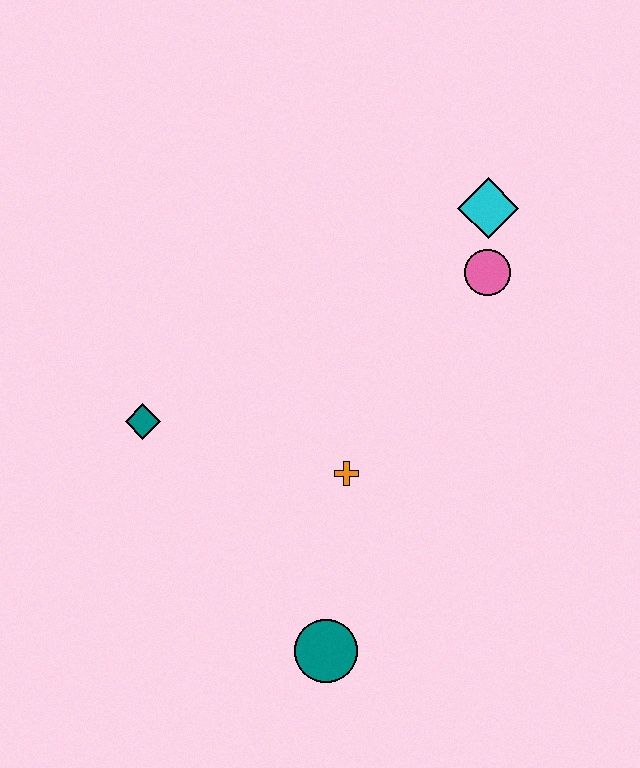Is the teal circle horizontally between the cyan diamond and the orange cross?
No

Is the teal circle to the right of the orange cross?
No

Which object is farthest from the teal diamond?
The cyan diamond is farthest from the teal diamond.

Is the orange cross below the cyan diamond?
Yes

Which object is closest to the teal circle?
The orange cross is closest to the teal circle.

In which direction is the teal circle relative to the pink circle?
The teal circle is below the pink circle.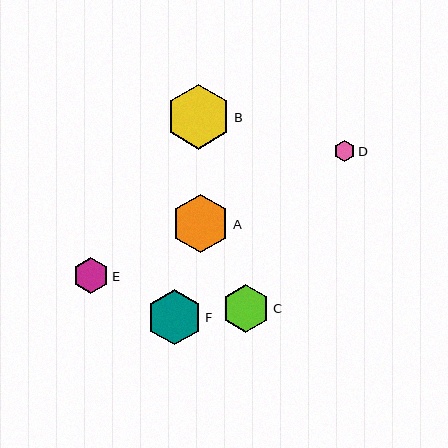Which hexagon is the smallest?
Hexagon D is the smallest with a size of approximately 21 pixels.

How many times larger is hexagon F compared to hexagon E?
Hexagon F is approximately 1.5 times the size of hexagon E.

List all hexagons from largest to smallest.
From largest to smallest: B, A, F, C, E, D.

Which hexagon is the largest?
Hexagon B is the largest with a size of approximately 65 pixels.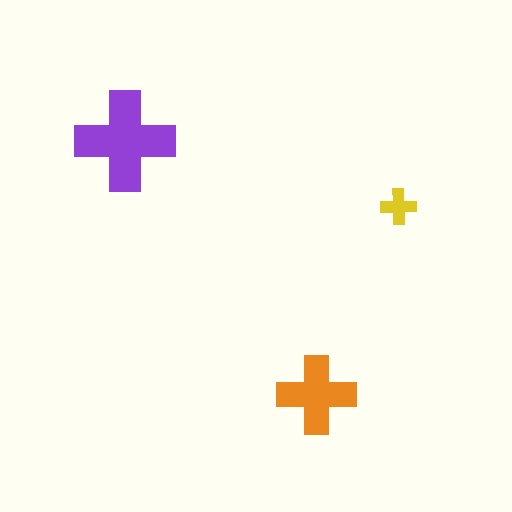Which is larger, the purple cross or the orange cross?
The purple one.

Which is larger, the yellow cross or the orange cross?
The orange one.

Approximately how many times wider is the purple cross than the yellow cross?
About 3 times wider.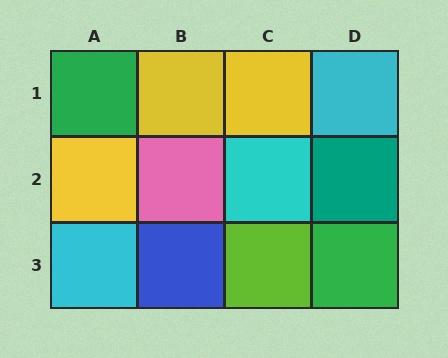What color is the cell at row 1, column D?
Cyan.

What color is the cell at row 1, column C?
Yellow.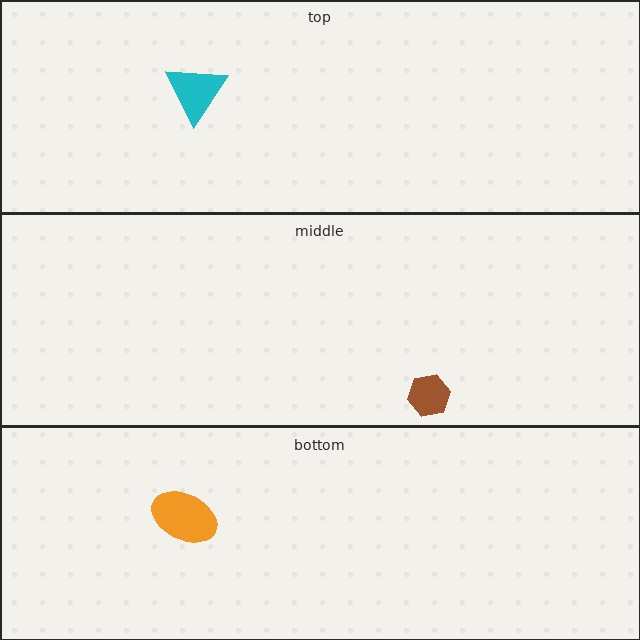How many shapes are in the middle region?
1.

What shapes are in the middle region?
The brown hexagon.